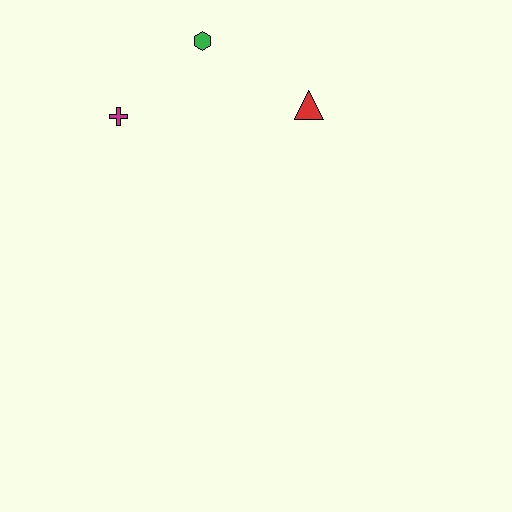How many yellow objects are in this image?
There are no yellow objects.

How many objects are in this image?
There are 3 objects.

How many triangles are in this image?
There is 1 triangle.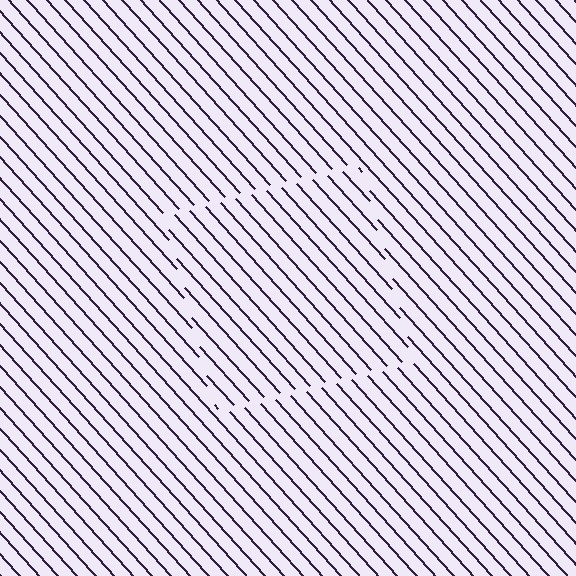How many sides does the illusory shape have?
4 sides — the line-ends trace a square.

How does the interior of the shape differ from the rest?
The interior of the shape contains the same grating, shifted by half a period — the contour is defined by the phase discontinuity where line-ends from the inner and outer gratings abut.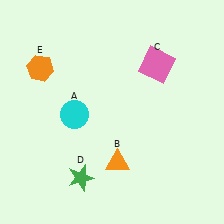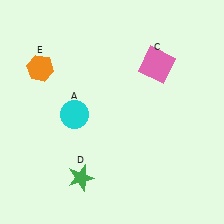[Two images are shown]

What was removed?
The orange triangle (B) was removed in Image 2.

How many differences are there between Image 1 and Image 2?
There is 1 difference between the two images.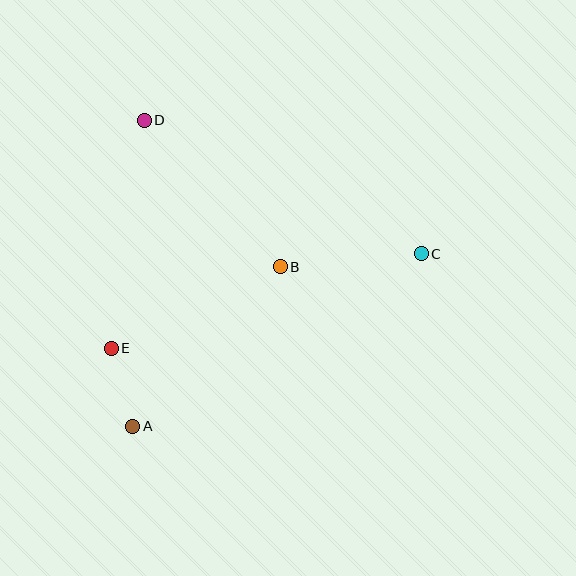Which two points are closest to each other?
Points A and E are closest to each other.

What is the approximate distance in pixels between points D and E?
The distance between D and E is approximately 230 pixels.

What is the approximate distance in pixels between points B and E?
The distance between B and E is approximately 187 pixels.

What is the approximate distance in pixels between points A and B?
The distance between A and B is approximately 217 pixels.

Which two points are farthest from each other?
Points A and C are farthest from each other.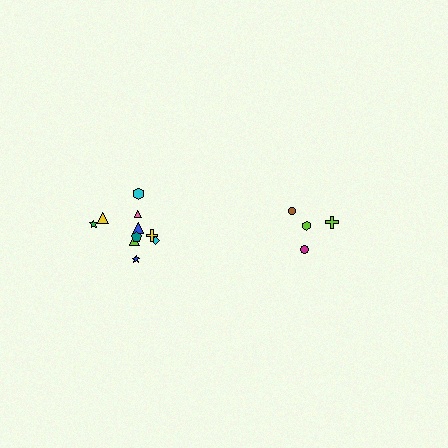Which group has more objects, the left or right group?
The left group.